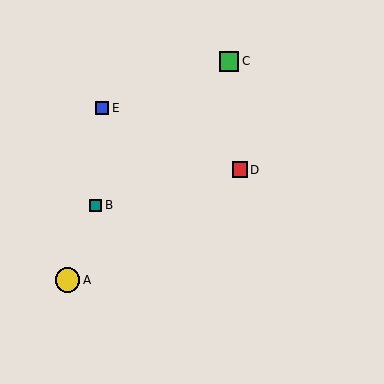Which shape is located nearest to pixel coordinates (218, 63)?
The green square (labeled C) at (229, 61) is nearest to that location.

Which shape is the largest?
The yellow circle (labeled A) is the largest.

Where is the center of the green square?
The center of the green square is at (229, 61).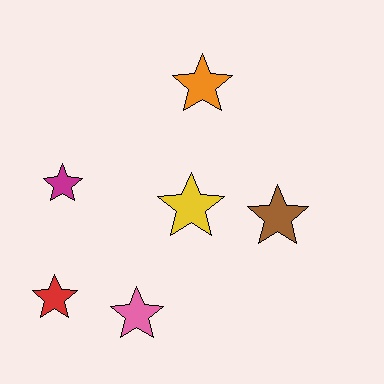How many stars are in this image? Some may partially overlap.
There are 6 stars.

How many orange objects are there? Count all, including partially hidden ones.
There is 1 orange object.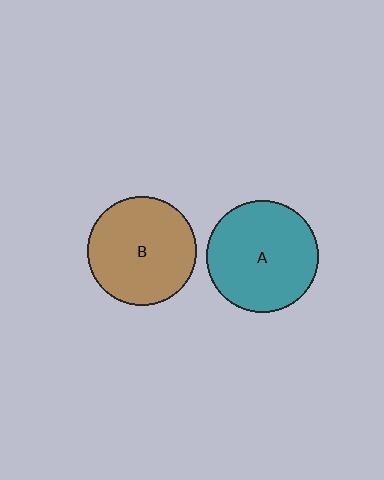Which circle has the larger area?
Circle A (teal).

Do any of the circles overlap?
No, none of the circles overlap.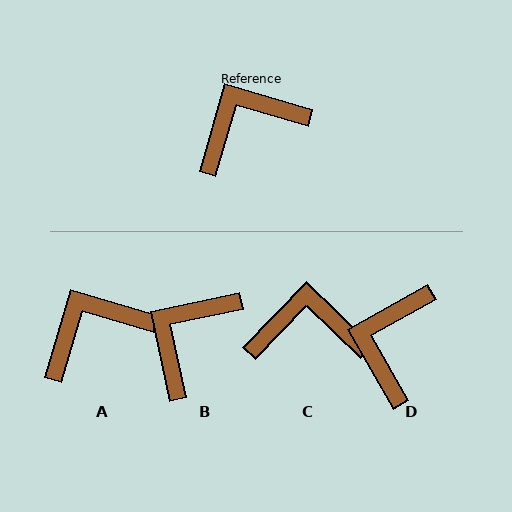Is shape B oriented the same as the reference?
No, it is off by about 28 degrees.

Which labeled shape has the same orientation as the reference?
A.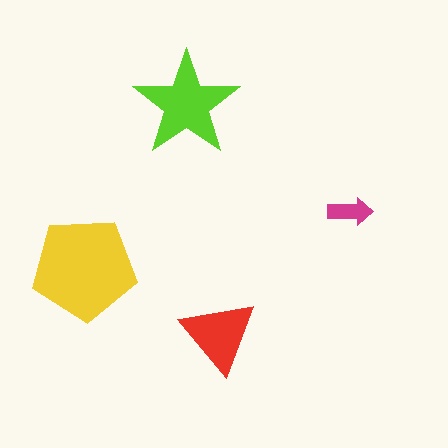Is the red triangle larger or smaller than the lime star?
Smaller.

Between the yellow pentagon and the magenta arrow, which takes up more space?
The yellow pentagon.